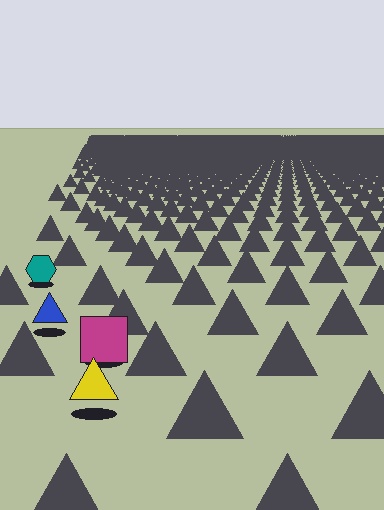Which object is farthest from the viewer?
The teal hexagon is farthest from the viewer. It appears smaller and the ground texture around it is denser.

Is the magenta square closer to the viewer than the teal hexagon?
Yes. The magenta square is closer — you can tell from the texture gradient: the ground texture is coarser near it.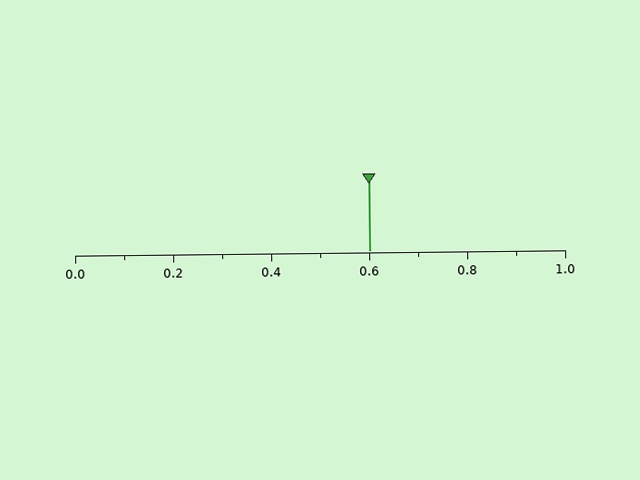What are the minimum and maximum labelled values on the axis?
The axis runs from 0.0 to 1.0.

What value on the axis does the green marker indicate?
The marker indicates approximately 0.6.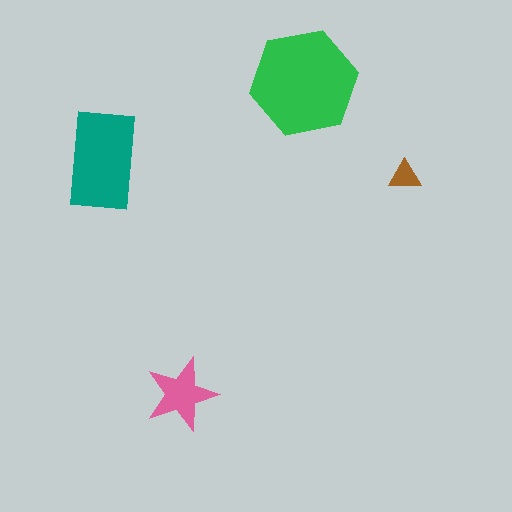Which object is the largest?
The green hexagon.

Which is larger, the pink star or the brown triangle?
The pink star.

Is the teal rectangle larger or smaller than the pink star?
Larger.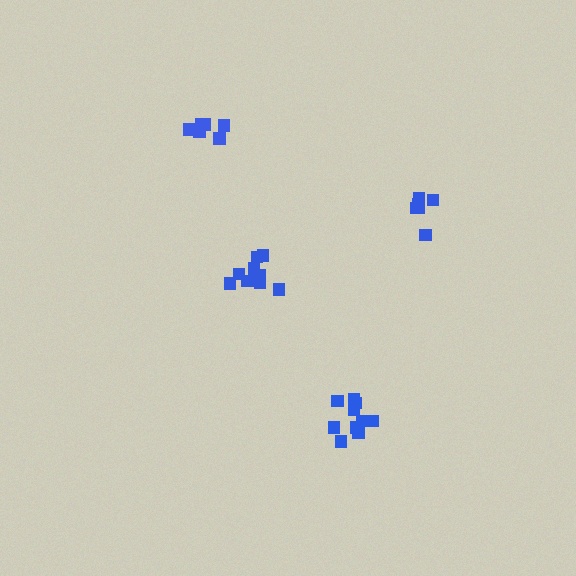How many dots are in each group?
Group 1: 6 dots, Group 2: 10 dots, Group 3: 9 dots, Group 4: 6 dots (31 total).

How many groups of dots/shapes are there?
There are 4 groups.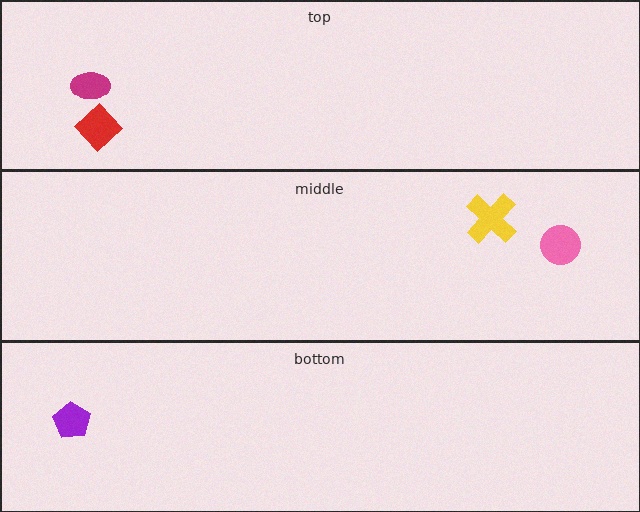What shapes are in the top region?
The magenta ellipse, the red diamond.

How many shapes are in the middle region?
2.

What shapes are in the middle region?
The yellow cross, the pink circle.